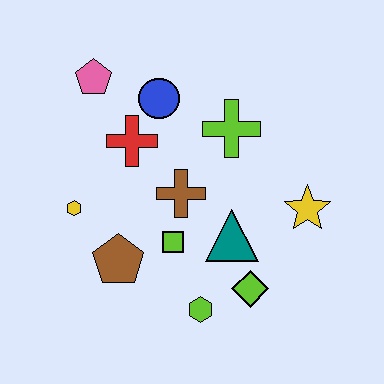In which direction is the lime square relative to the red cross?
The lime square is below the red cross.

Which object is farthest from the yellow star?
The pink pentagon is farthest from the yellow star.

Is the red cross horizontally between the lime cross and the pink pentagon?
Yes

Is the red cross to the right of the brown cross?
No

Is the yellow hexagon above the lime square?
Yes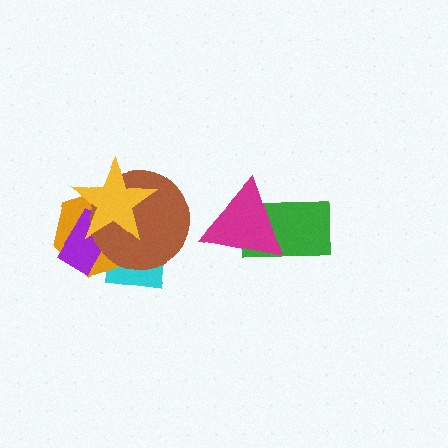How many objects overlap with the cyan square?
4 objects overlap with the cyan square.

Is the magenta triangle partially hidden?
No, no other shape covers it.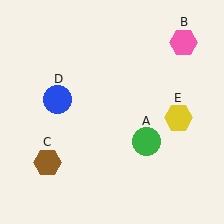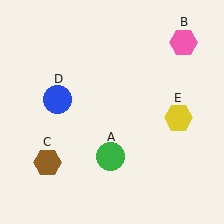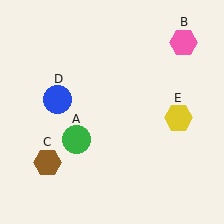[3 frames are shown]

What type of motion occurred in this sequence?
The green circle (object A) rotated clockwise around the center of the scene.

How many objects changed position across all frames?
1 object changed position: green circle (object A).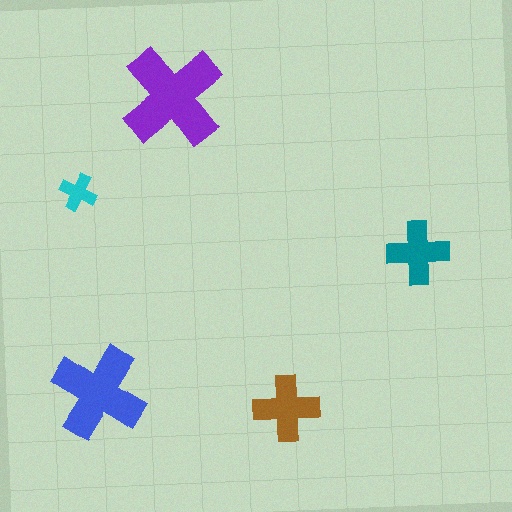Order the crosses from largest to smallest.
the purple one, the blue one, the brown one, the teal one, the cyan one.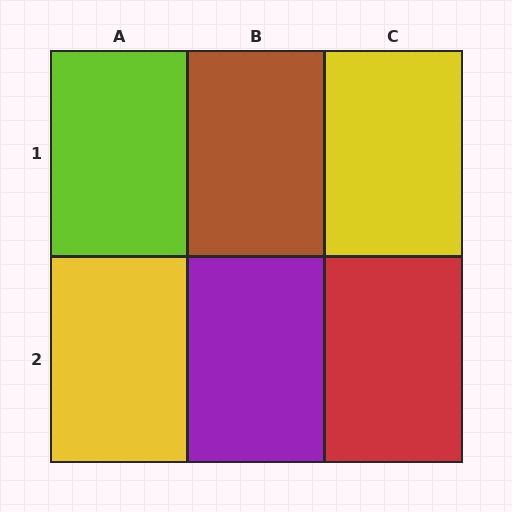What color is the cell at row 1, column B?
Brown.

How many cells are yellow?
2 cells are yellow.